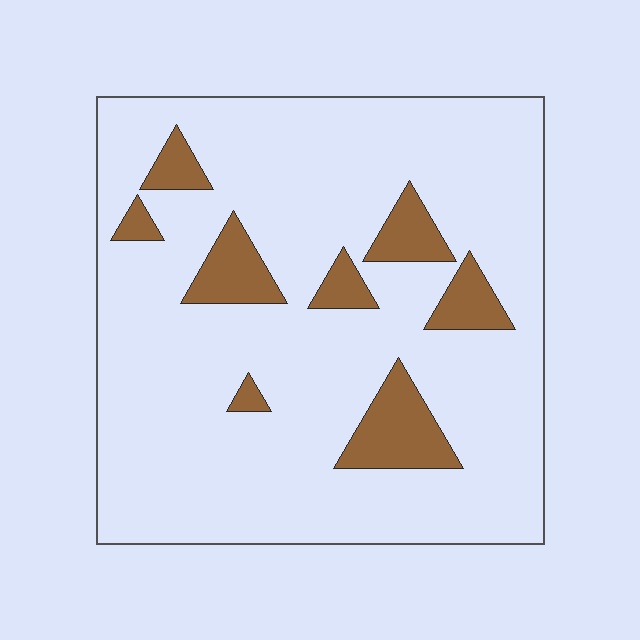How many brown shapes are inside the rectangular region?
8.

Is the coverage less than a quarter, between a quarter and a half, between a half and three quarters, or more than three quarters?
Less than a quarter.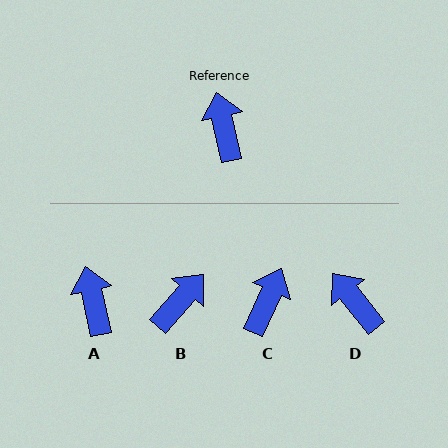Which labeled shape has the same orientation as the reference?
A.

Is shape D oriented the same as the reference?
No, it is off by about 26 degrees.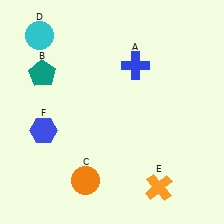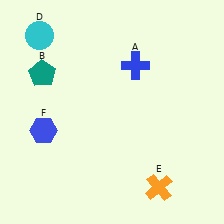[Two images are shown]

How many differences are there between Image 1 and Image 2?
There is 1 difference between the two images.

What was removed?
The orange circle (C) was removed in Image 2.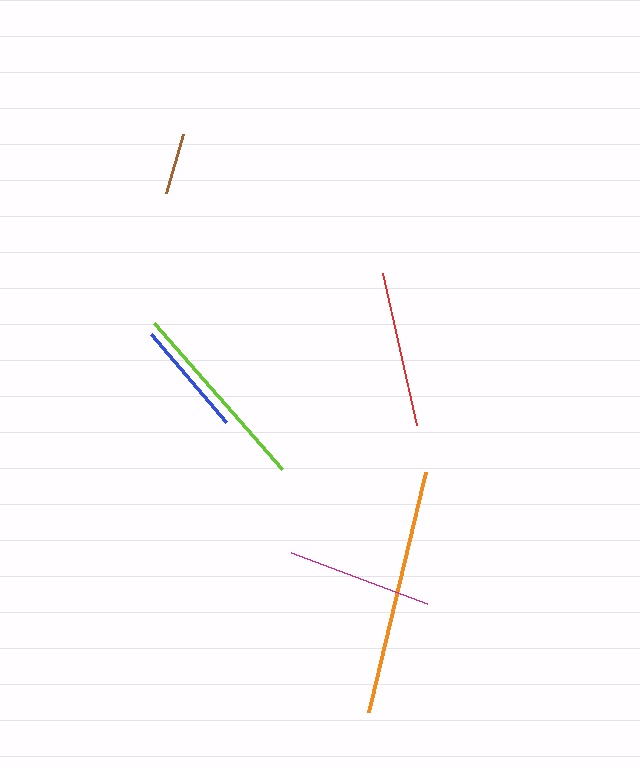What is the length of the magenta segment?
The magenta segment is approximately 145 pixels long.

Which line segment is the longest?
The orange line is the longest at approximately 246 pixels.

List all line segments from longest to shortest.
From longest to shortest: orange, lime, red, magenta, blue, brown.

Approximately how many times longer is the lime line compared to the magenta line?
The lime line is approximately 1.3 times the length of the magenta line.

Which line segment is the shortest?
The brown line is the shortest at approximately 61 pixels.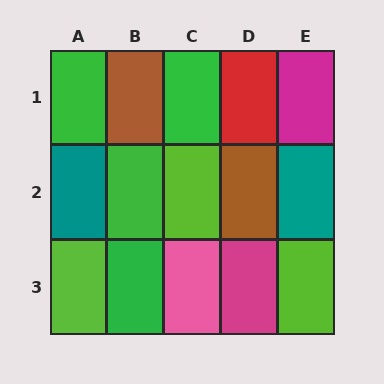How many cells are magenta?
2 cells are magenta.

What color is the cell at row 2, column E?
Teal.